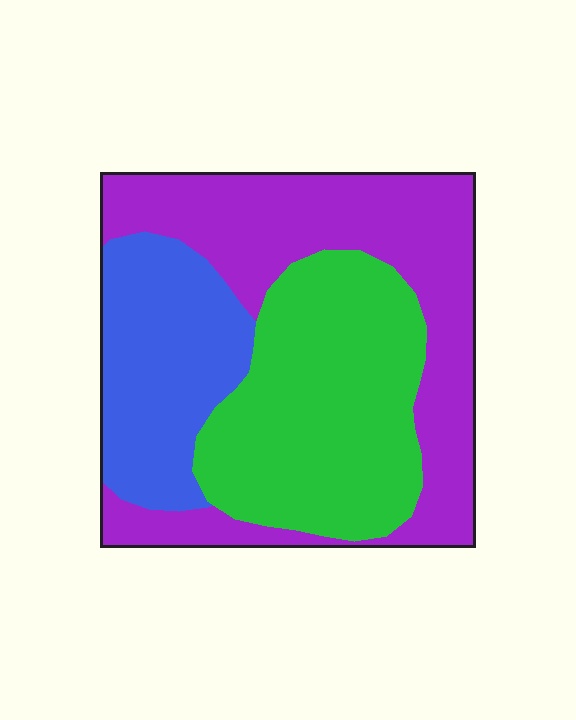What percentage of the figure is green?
Green takes up about three eighths (3/8) of the figure.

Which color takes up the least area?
Blue, at roughly 25%.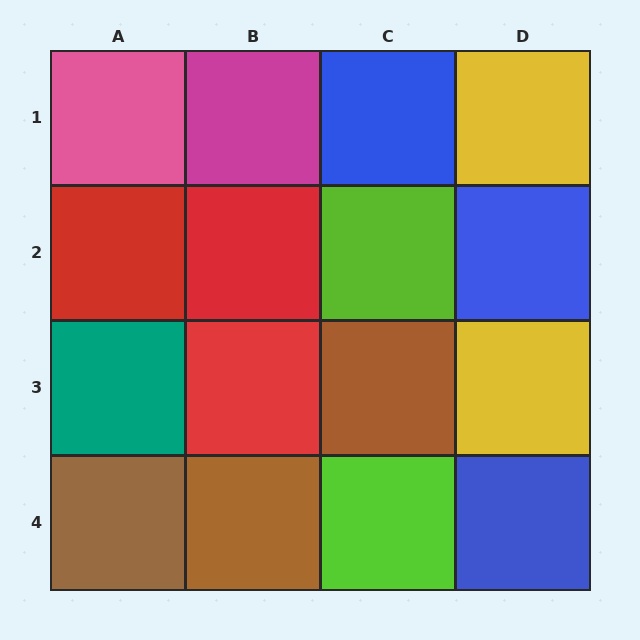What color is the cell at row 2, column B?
Red.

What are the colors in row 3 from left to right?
Teal, red, brown, yellow.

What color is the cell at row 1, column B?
Magenta.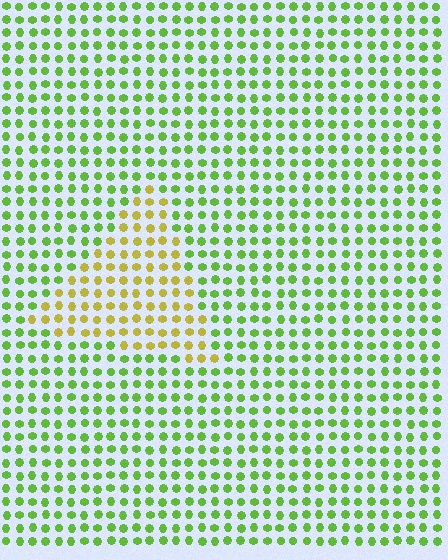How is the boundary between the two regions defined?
The boundary is defined purely by a slight shift in hue (about 45 degrees). Spacing, size, and orientation are identical on both sides.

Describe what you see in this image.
The image is filled with small lime elements in a uniform arrangement. A triangle-shaped region is visible where the elements are tinted to a slightly different hue, forming a subtle color boundary.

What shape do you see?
I see a triangle.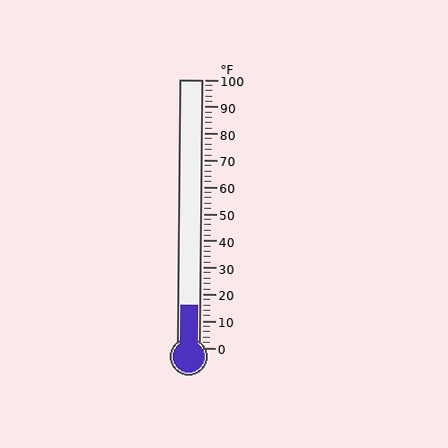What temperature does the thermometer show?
The thermometer shows approximately 16°F.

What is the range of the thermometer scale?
The thermometer scale ranges from 0°F to 100°F.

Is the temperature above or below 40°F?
The temperature is below 40°F.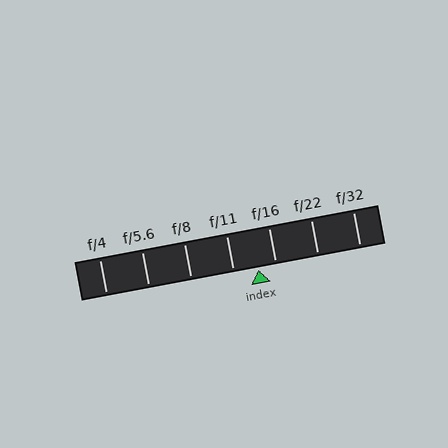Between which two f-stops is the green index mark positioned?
The index mark is between f/11 and f/16.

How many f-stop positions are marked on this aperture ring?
There are 7 f-stop positions marked.